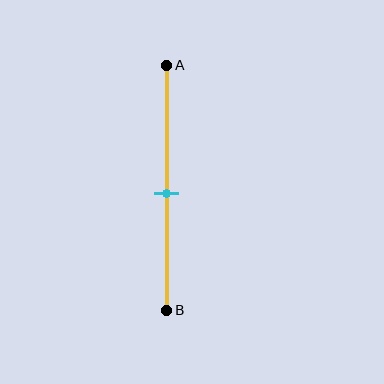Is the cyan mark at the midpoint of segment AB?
Yes, the mark is approximately at the midpoint.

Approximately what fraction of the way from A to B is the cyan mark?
The cyan mark is approximately 50% of the way from A to B.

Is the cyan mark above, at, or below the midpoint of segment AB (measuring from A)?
The cyan mark is approximately at the midpoint of segment AB.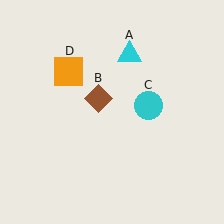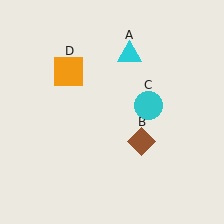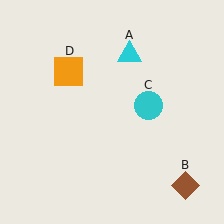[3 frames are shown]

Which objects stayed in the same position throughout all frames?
Cyan triangle (object A) and cyan circle (object C) and orange square (object D) remained stationary.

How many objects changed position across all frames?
1 object changed position: brown diamond (object B).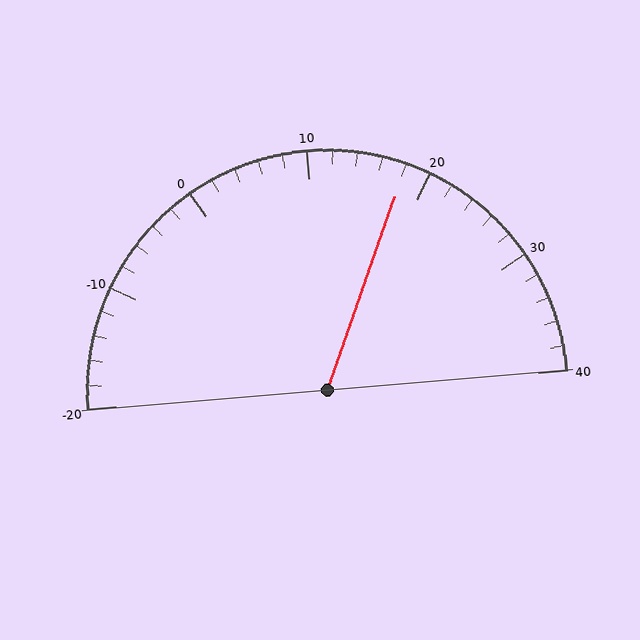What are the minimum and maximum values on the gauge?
The gauge ranges from -20 to 40.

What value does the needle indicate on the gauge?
The needle indicates approximately 18.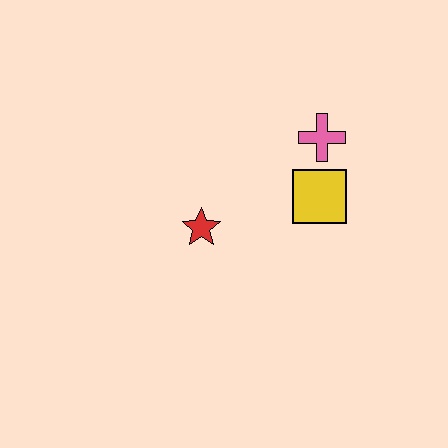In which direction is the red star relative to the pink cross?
The red star is to the left of the pink cross.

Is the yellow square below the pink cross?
Yes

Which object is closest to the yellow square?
The pink cross is closest to the yellow square.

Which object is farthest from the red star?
The pink cross is farthest from the red star.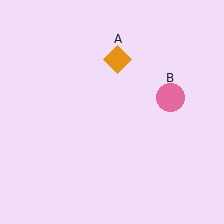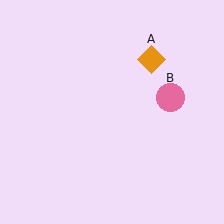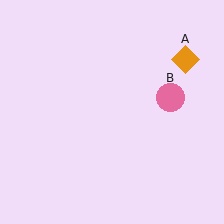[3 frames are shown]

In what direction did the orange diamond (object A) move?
The orange diamond (object A) moved right.